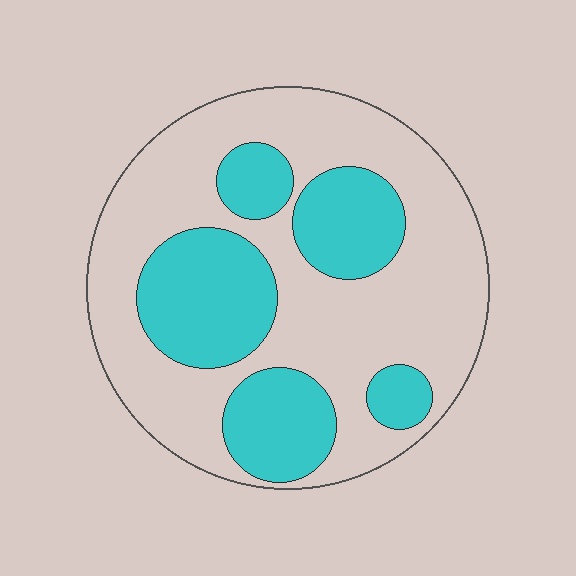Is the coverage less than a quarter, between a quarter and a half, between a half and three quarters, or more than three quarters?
Between a quarter and a half.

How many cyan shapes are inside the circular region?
5.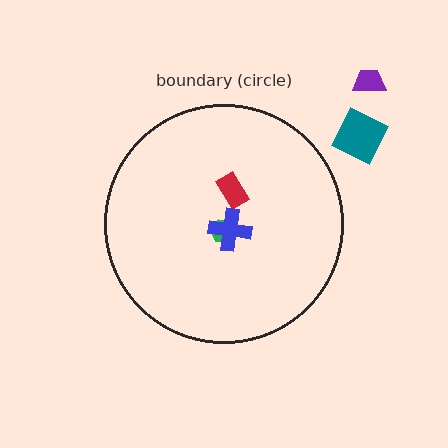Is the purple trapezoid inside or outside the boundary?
Outside.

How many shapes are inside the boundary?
3 inside, 2 outside.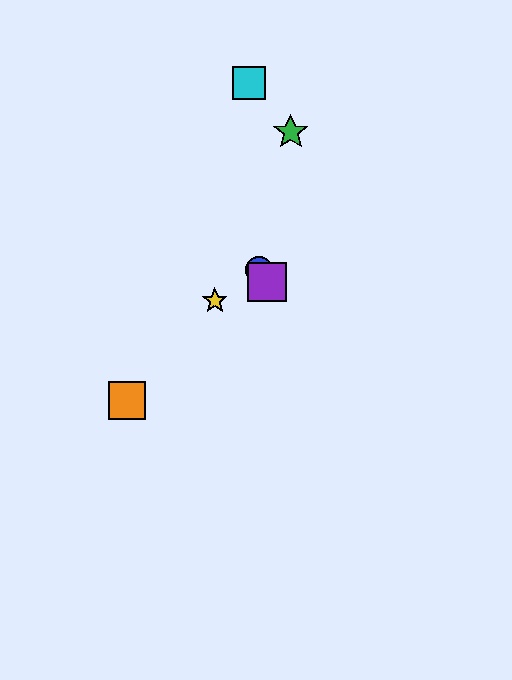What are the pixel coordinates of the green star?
The green star is at (291, 132).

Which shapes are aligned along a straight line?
The red star, the blue circle, the purple square are aligned along a straight line.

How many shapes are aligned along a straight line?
3 shapes (the red star, the blue circle, the purple square) are aligned along a straight line.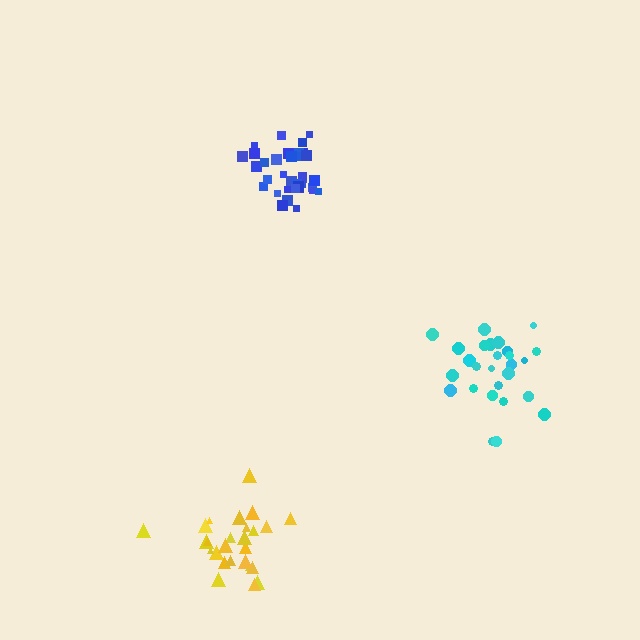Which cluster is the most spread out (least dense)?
Cyan.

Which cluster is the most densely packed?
Blue.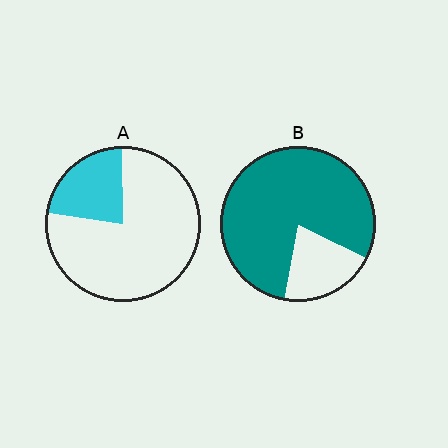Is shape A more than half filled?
No.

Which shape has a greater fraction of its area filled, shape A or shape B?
Shape B.